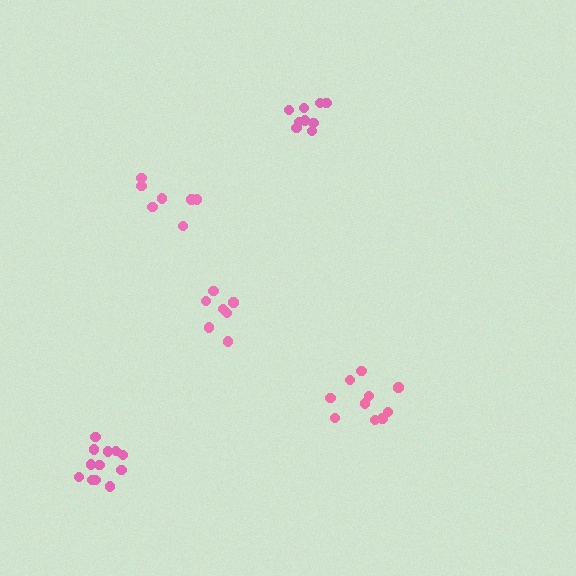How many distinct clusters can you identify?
There are 5 distinct clusters.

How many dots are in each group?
Group 1: 10 dots, Group 2: 7 dots, Group 3: 9 dots, Group 4: 7 dots, Group 5: 12 dots (45 total).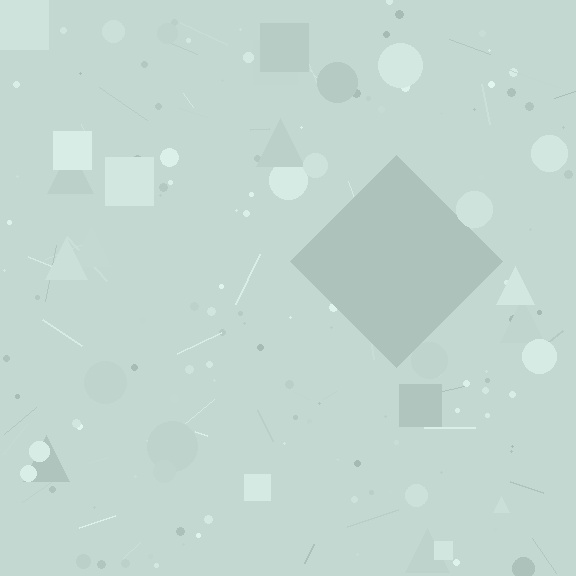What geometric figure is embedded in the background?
A diamond is embedded in the background.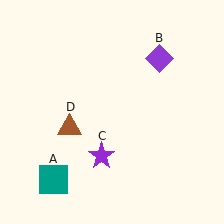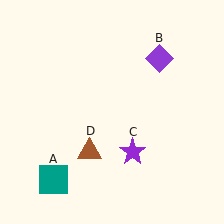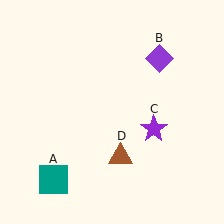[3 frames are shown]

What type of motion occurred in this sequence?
The purple star (object C), brown triangle (object D) rotated counterclockwise around the center of the scene.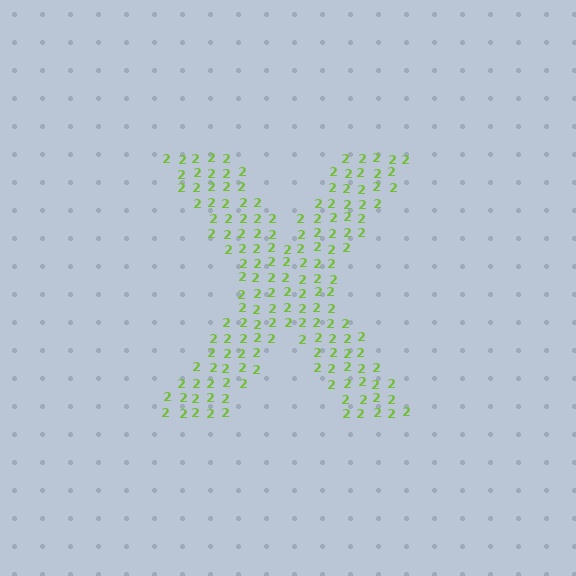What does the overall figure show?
The overall figure shows the letter X.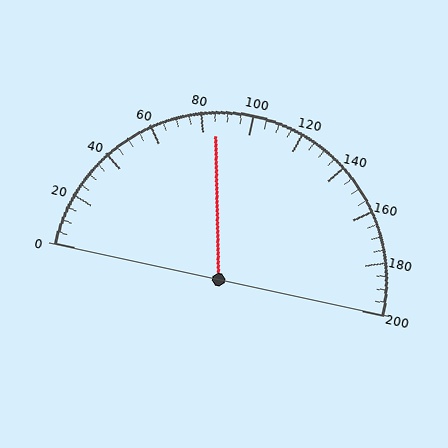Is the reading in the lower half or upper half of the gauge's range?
The reading is in the lower half of the range (0 to 200).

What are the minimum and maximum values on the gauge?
The gauge ranges from 0 to 200.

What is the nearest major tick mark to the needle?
The nearest major tick mark is 80.